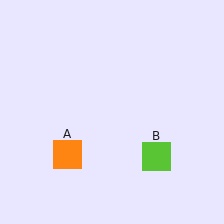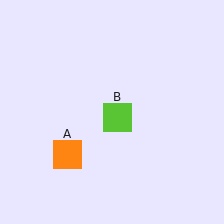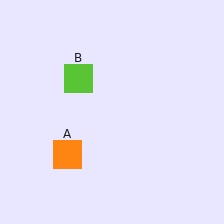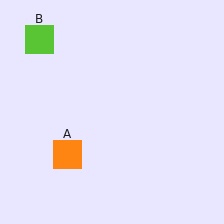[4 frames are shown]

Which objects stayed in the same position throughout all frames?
Orange square (object A) remained stationary.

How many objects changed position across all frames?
1 object changed position: lime square (object B).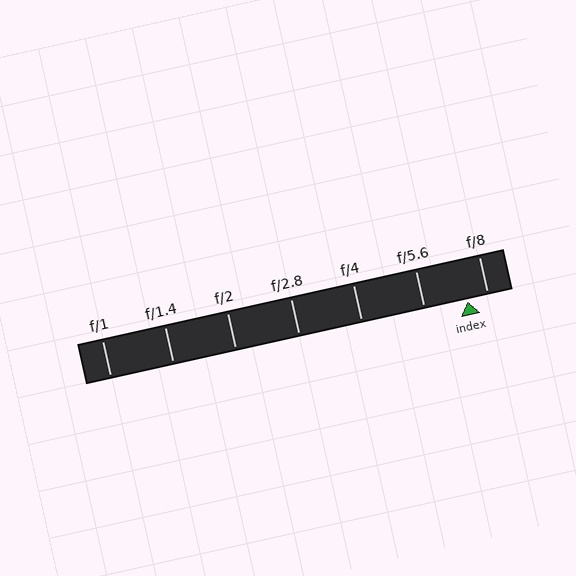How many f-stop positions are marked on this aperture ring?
There are 7 f-stop positions marked.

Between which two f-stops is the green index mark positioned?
The index mark is between f/5.6 and f/8.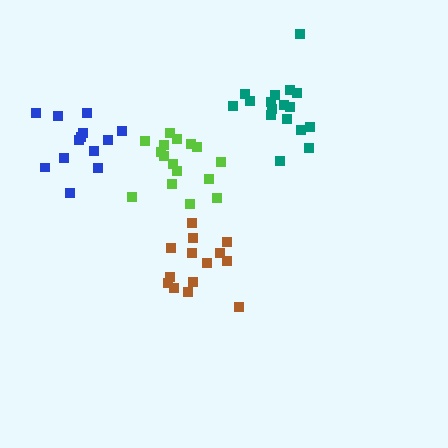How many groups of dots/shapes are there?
There are 4 groups.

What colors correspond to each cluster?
The clusters are colored: lime, blue, brown, teal.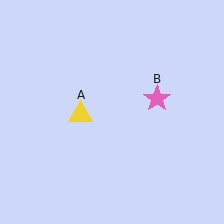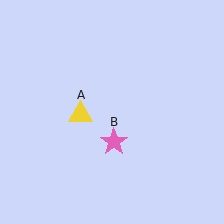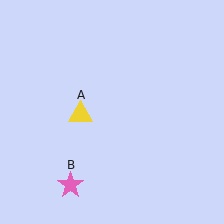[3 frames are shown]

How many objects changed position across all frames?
1 object changed position: pink star (object B).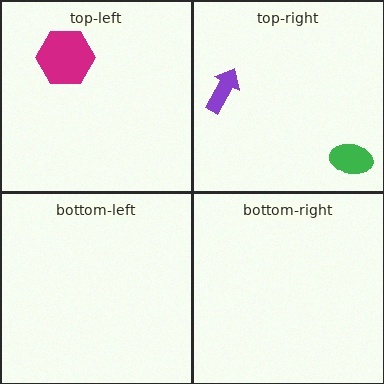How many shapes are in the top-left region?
1.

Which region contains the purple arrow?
The top-right region.